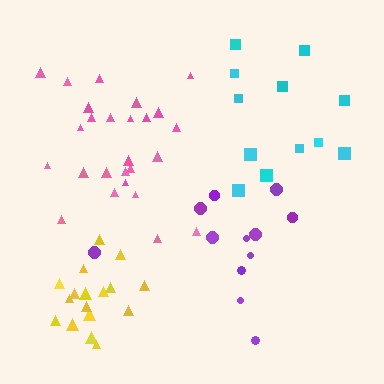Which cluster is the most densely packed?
Yellow.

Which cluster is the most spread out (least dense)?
Cyan.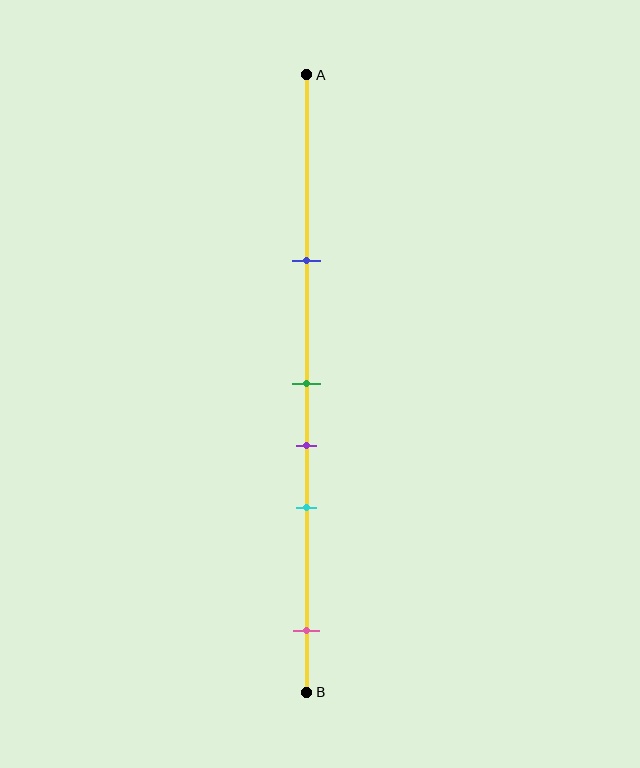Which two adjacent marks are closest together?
The green and purple marks are the closest adjacent pair.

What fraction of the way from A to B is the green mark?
The green mark is approximately 50% (0.5) of the way from A to B.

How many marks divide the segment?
There are 5 marks dividing the segment.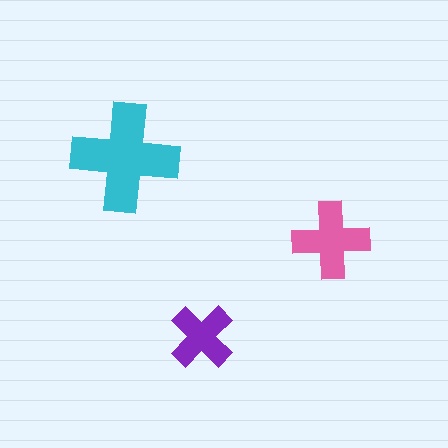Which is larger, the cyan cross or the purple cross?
The cyan one.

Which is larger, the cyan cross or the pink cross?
The cyan one.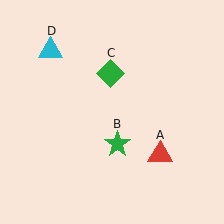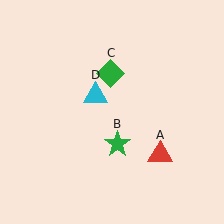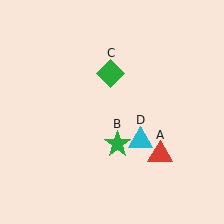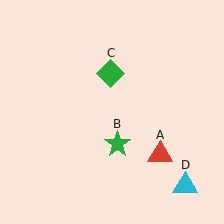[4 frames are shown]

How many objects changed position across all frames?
1 object changed position: cyan triangle (object D).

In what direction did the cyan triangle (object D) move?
The cyan triangle (object D) moved down and to the right.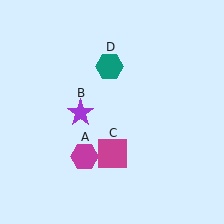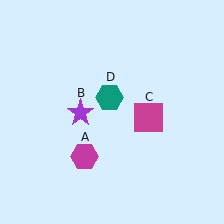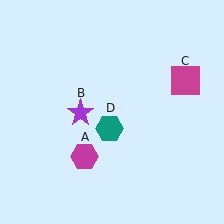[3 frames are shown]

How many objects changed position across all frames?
2 objects changed position: magenta square (object C), teal hexagon (object D).